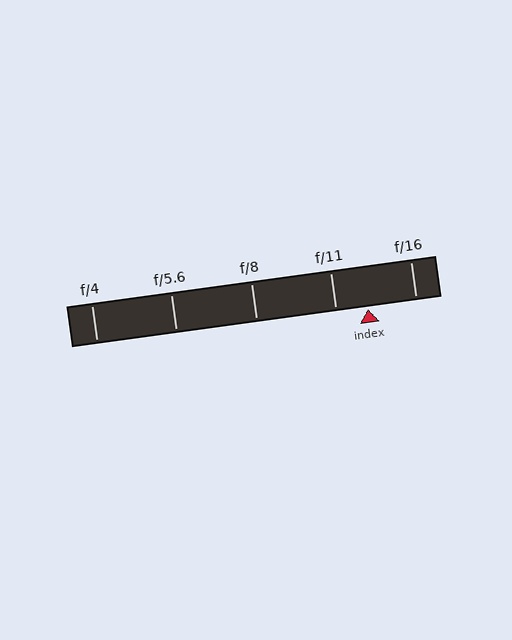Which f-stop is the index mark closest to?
The index mark is closest to f/11.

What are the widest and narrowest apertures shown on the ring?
The widest aperture shown is f/4 and the narrowest is f/16.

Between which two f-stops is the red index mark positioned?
The index mark is between f/11 and f/16.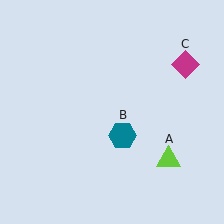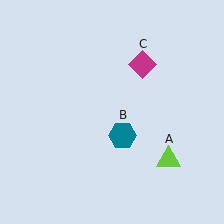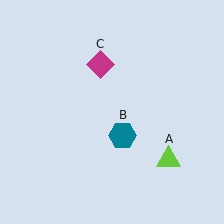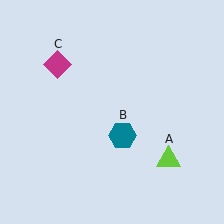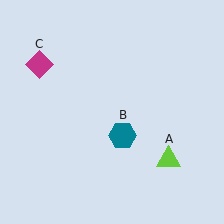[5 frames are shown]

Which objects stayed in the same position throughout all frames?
Lime triangle (object A) and teal hexagon (object B) remained stationary.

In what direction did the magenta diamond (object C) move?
The magenta diamond (object C) moved left.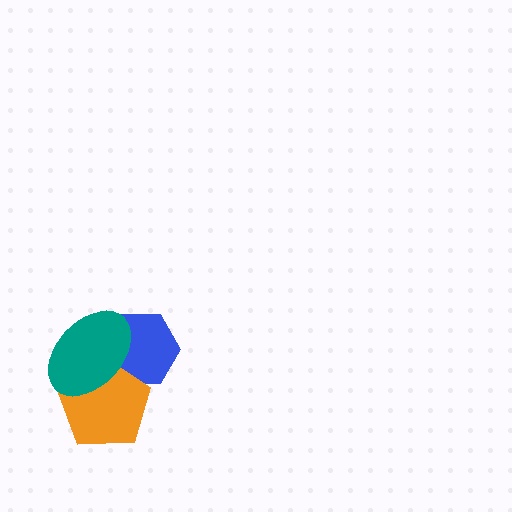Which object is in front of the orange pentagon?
The teal ellipse is in front of the orange pentagon.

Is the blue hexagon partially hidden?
Yes, it is partially covered by another shape.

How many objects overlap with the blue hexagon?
2 objects overlap with the blue hexagon.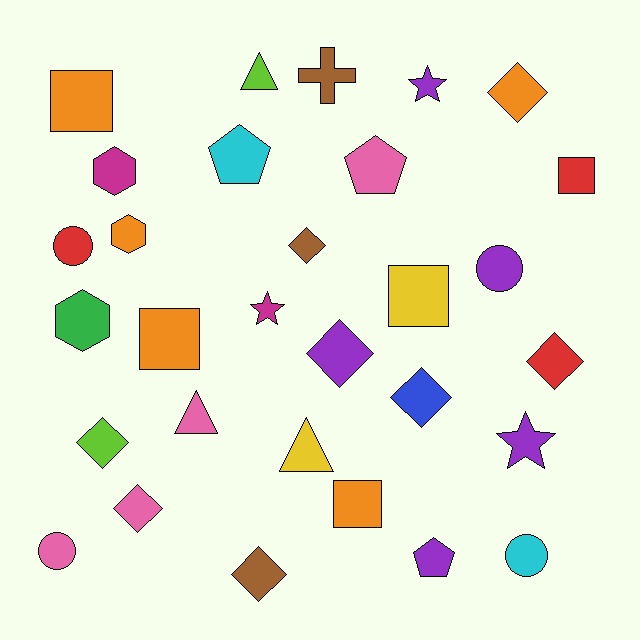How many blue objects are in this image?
There is 1 blue object.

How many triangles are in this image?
There are 3 triangles.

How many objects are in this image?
There are 30 objects.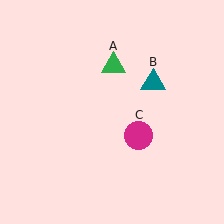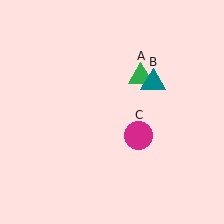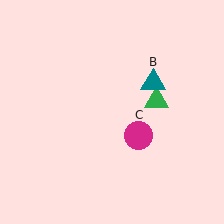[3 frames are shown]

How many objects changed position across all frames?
1 object changed position: green triangle (object A).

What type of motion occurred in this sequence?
The green triangle (object A) rotated clockwise around the center of the scene.